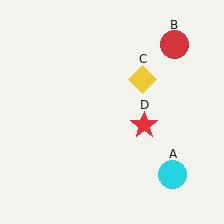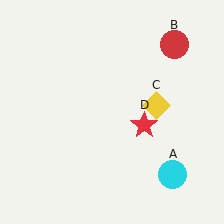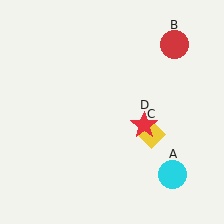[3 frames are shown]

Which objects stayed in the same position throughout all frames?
Cyan circle (object A) and red circle (object B) and red star (object D) remained stationary.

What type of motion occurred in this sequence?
The yellow diamond (object C) rotated clockwise around the center of the scene.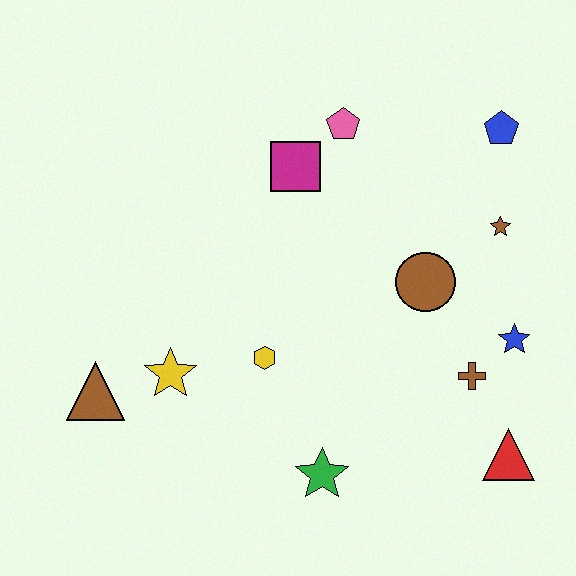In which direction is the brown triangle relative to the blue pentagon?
The brown triangle is to the left of the blue pentagon.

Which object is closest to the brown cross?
The blue star is closest to the brown cross.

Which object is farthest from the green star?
The blue pentagon is farthest from the green star.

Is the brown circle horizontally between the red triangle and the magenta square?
Yes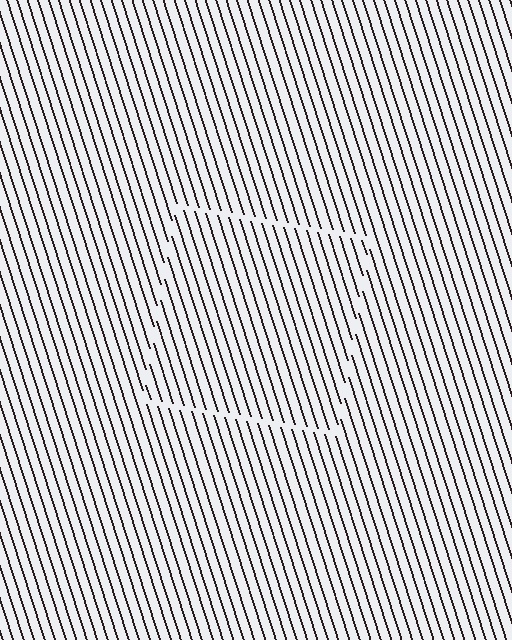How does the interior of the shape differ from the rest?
The interior of the shape contains the same grating, shifted by half a period — the contour is defined by the phase discontinuity where line-ends from the inner and outer gratings abut.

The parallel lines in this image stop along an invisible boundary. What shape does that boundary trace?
An illusory square. The interior of the shape contains the same grating, shifted by half a period — the contour is defined by the phase discontinuity where line-ends from the inner and outer gratings abut.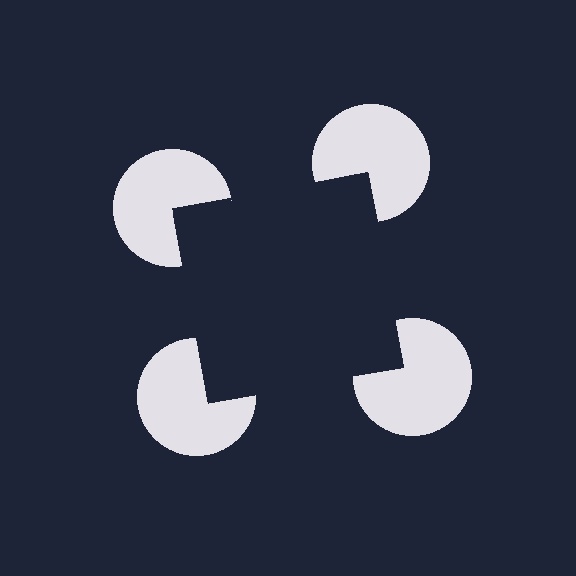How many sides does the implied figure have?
4 sides.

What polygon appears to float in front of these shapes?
An illusory square — its edges are inferred from the aligned wedge cuts in the pac-man discs, not physically drawn.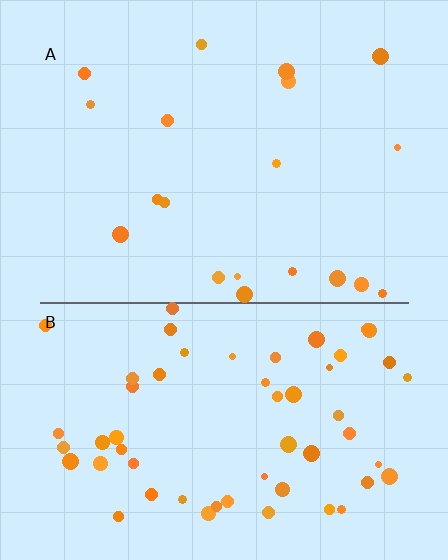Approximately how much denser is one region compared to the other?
Approximately 2.9× — region B over region A.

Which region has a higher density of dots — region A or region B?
B (the bottom).